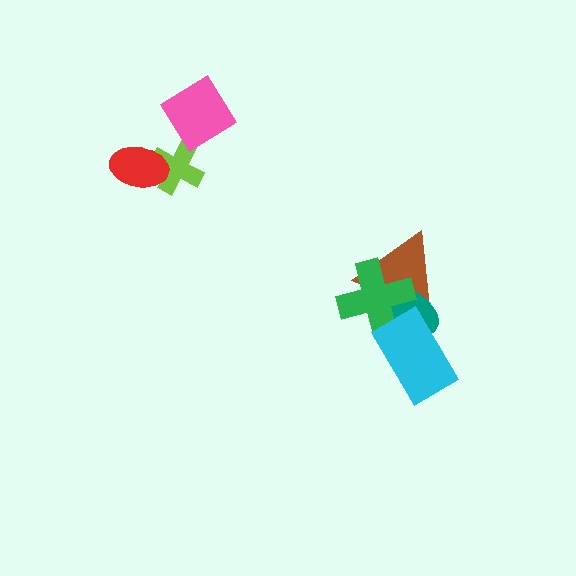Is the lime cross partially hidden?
Yes, it is partially covered by another shape.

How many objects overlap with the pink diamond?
0 objects overlap with the pink diamond.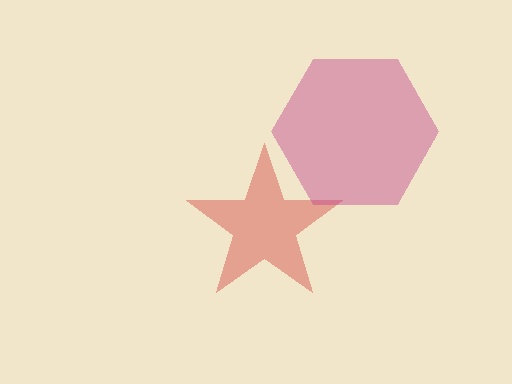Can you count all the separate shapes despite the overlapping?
Yes, there are 2 separate shapes.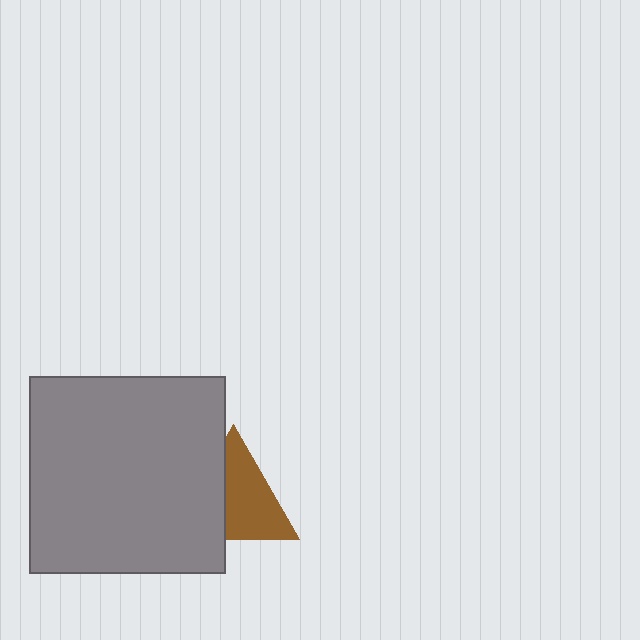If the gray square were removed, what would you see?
You would see the complete brown triangle.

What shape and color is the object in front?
The object in front is a gray square.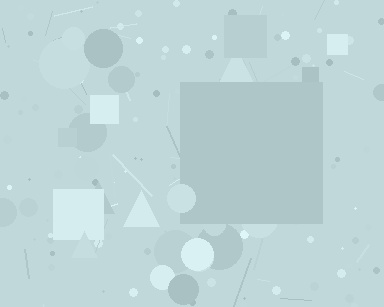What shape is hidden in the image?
A square is hidden in the image.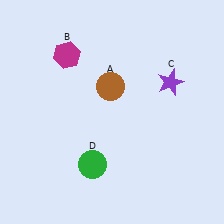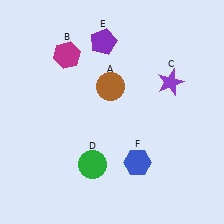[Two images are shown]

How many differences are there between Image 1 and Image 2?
There are 2 differences between the two images.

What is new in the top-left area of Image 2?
A purple pentagon (E) was added in the top-left area of Image 2.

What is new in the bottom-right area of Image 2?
A blue hexagon (F) was added in the bottom-right area of Image 2.